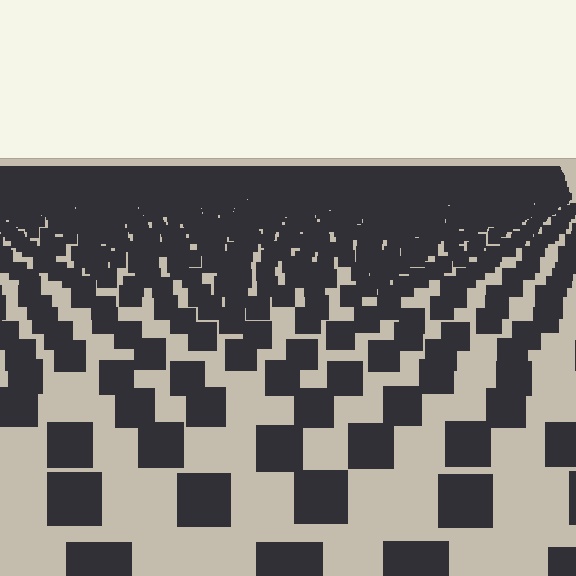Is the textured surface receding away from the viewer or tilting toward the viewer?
The surface is receding away from the viewer. Texture elements get smaller and denser toward the top.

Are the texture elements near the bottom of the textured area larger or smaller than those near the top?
Larger. Near the bottom, elements are closer to the viewer and appear at a bigger on-screen size.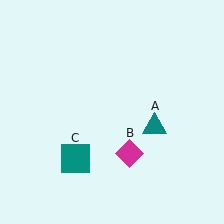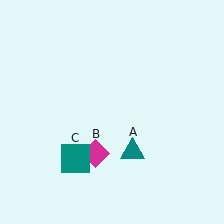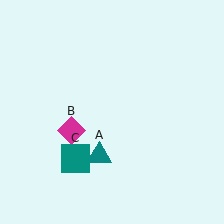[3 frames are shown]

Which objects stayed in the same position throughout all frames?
Teal square (object C) remained stationary.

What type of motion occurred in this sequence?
The teal triangle (object A), magenta diamond (object B) rotated clockwise around the center of the scene.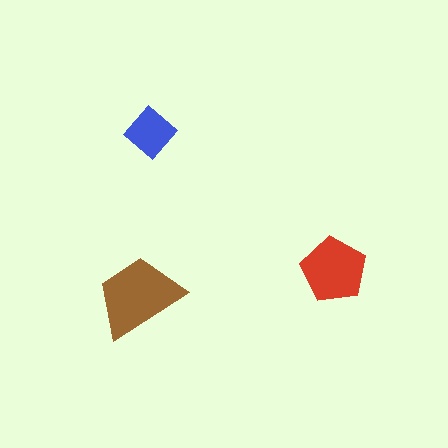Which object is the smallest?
The blue diamond.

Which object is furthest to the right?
The red pentagon is rightmost.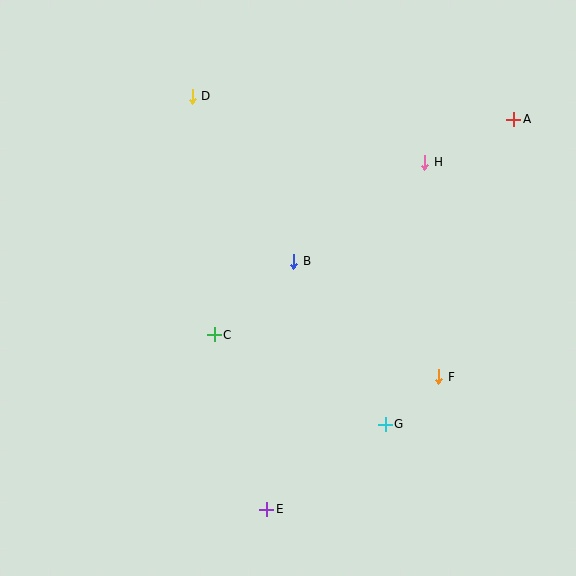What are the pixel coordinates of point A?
Point A is at (514, 119).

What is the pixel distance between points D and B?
The distance between D and B is 193 pixels.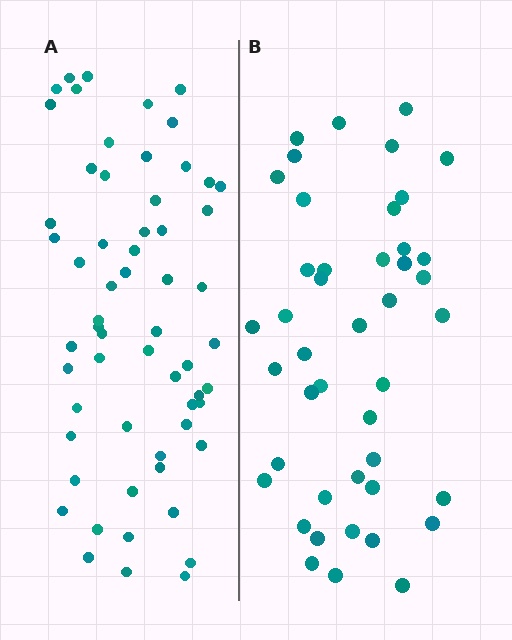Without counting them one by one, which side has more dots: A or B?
Region A (the left region) has more dots.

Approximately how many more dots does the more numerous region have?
Region A has approximately 15 more dots than region B.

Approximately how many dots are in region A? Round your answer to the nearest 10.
About 60 dots.